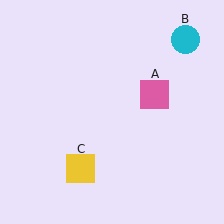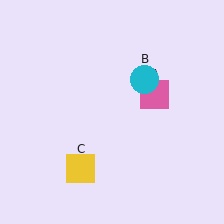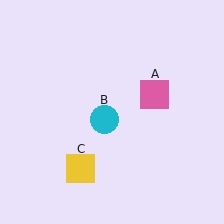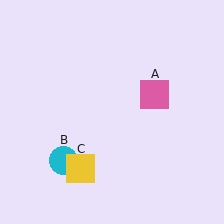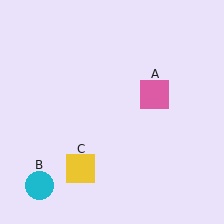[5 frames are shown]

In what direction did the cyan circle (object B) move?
The cyan circle (object B) moved down and to the left.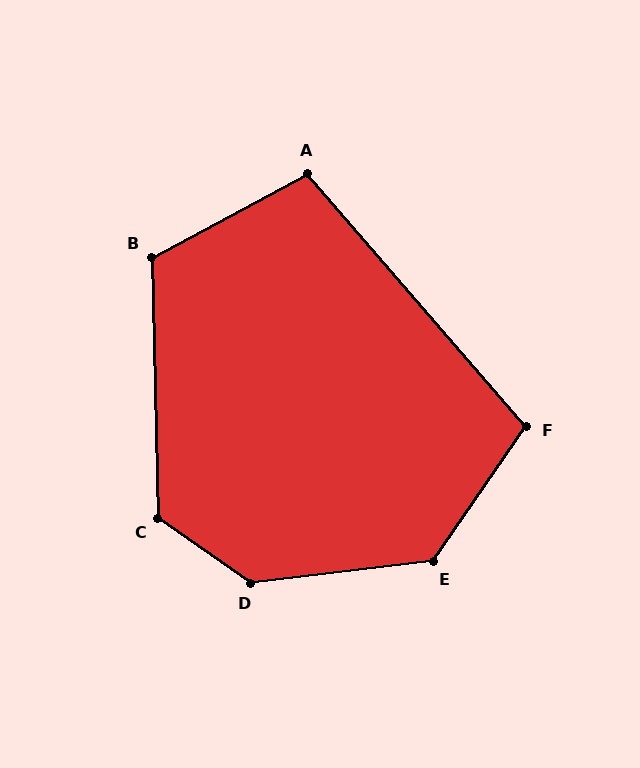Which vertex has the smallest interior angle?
A, at approximately 103 degrees.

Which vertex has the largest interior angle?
D, at approximately 139 degrees.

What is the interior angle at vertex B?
Approximately 117 degrees (obtuse).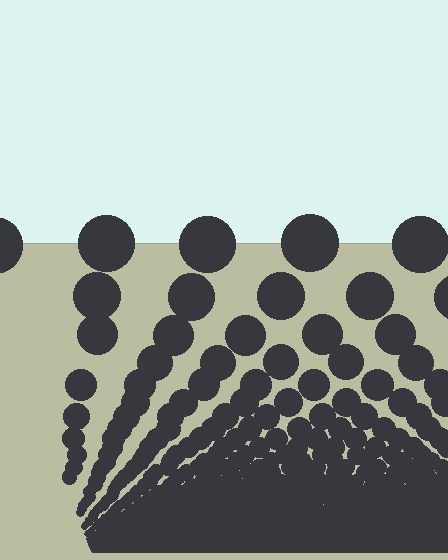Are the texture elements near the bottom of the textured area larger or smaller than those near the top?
Smaller. The gradient is inverted — elements near the bottom are smaller and denser.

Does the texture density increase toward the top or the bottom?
Density increases toward the bottom.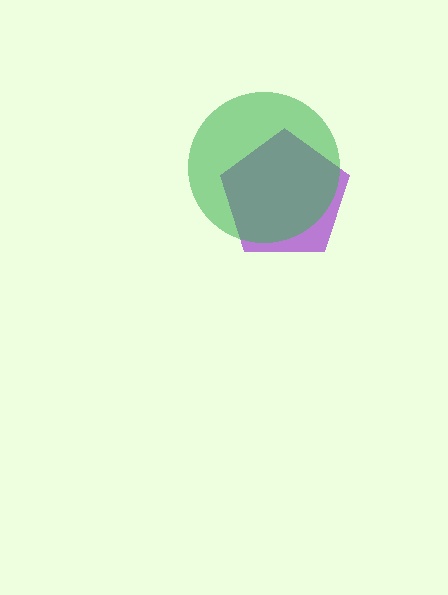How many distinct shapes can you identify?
There are 2 distinct shapes: a purple pentagon, a green circle.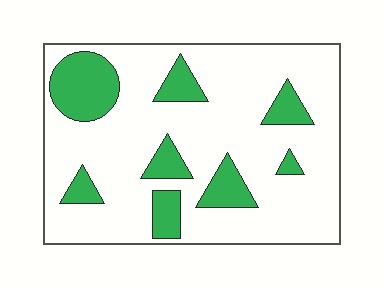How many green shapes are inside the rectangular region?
8.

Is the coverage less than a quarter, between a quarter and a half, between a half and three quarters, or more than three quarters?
Less than a quarter.